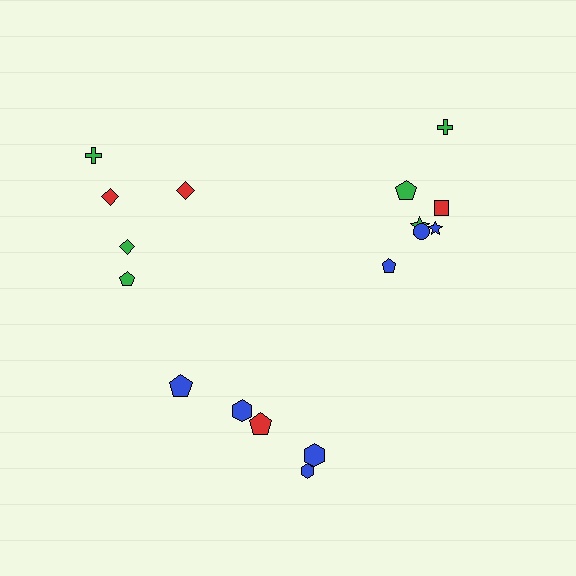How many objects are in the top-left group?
There are 5 objects.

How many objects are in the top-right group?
There are 7 objects.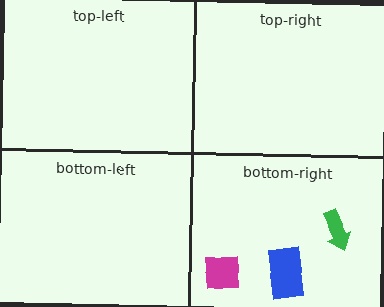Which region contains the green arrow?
The bottom-right region.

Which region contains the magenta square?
The bottom-right region.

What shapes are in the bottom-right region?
The blue rectangle, the green arrow, the magenta square.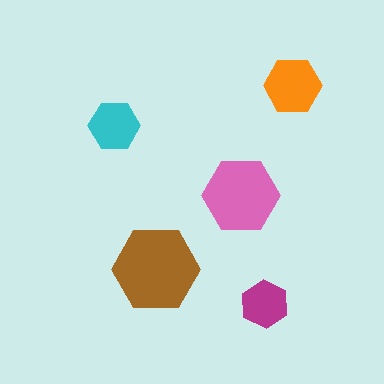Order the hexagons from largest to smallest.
the brown one, the pink one, the orange one, the cyan one, the magenta one.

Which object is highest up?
The orange hexagon is topmost.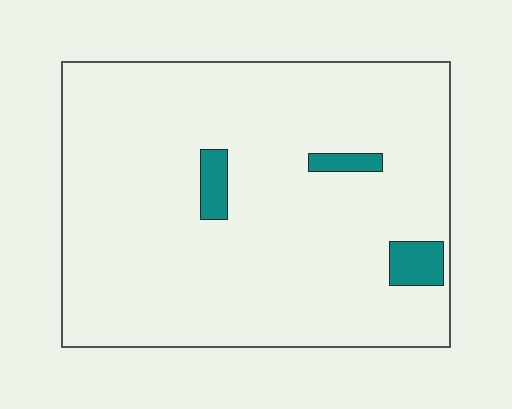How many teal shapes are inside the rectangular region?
3.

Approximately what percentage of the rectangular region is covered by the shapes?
Approximately 5%.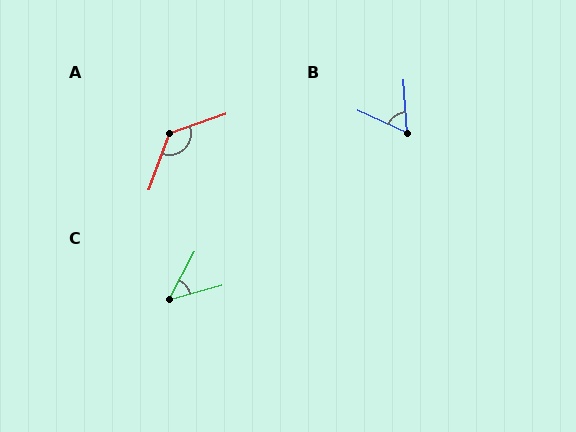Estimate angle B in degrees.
Approximately 62 degrees.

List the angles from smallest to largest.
C (46°), B (62°), A (129°).